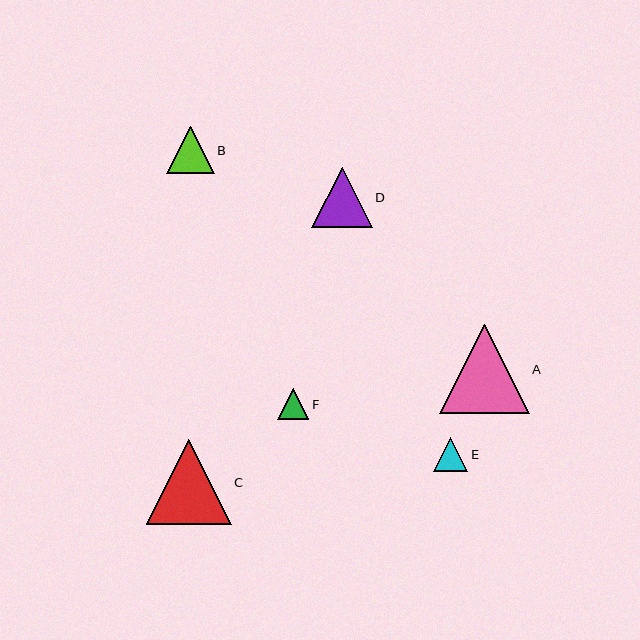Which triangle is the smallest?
Triangle F is the smallest with a size of approximately 31 pixels.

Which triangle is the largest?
Triangle A is the largest with a size of approximately 89 pixels.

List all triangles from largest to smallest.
From largest to smallest: A, C, D, B, E, F.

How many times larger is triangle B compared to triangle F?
Triangle B is approximately 1.5 times the size of triangle F.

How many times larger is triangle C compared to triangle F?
Triangle C is approximately 2.8 times the size of triangle F.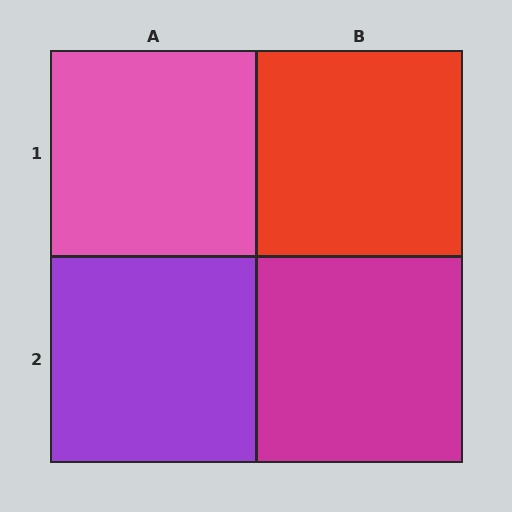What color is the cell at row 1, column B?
Red.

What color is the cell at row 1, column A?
Pink.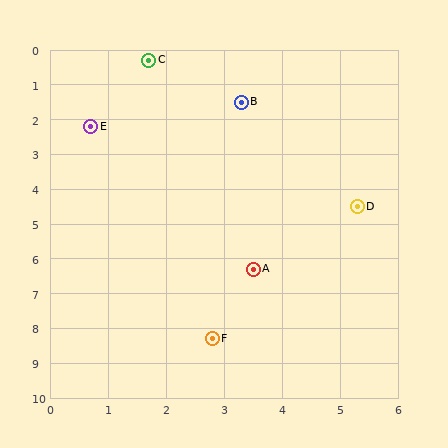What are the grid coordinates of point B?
Point B is at approximately (3.3, 1.5).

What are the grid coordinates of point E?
Point E is at approximately (0.7, 2.2).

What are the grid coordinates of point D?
Point D is at approximately (5.3, 4.5).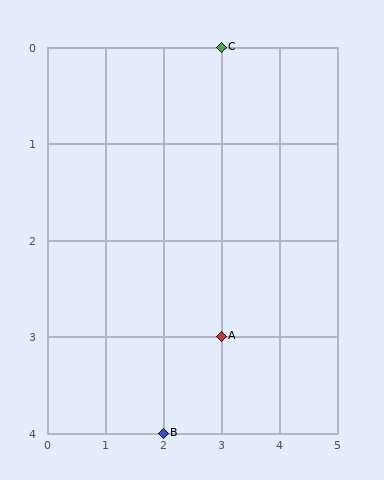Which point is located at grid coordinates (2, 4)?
Point B is at (2, 4).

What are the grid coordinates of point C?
Point C is at grid coordinates (3, 0).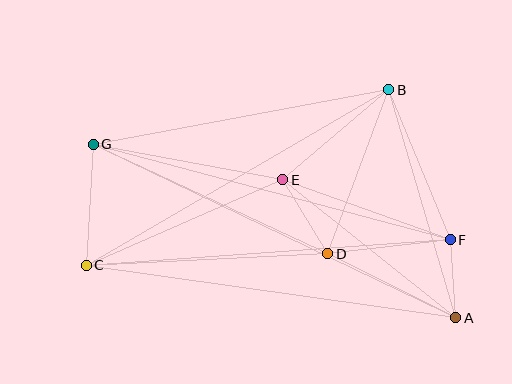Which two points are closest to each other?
Points A and F are closest to each other.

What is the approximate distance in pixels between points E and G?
The distance between E and G is approximately 193 pixels.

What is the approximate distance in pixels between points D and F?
The distance between D and F is approximately 123 pixels.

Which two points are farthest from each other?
Points A and G are farthest from each other.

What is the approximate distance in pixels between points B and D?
The distance between B and D is approximately 175 pixels.